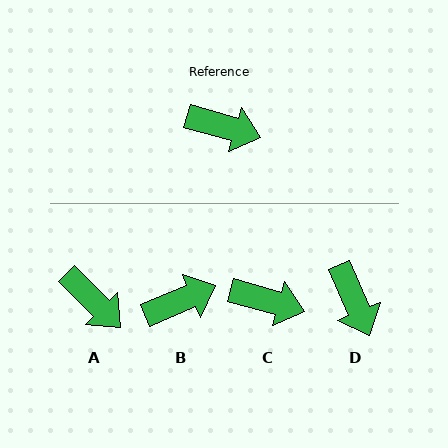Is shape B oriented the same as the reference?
No, it is off by about 39 degrees.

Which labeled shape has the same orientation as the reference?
C.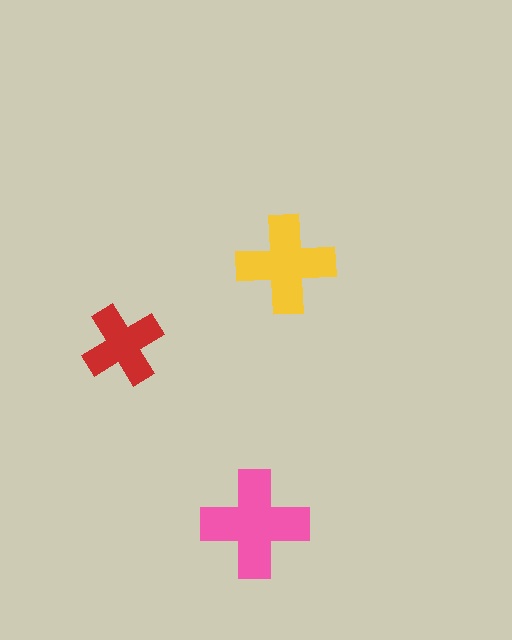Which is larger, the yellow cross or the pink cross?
The pink one.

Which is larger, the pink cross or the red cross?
The pink one.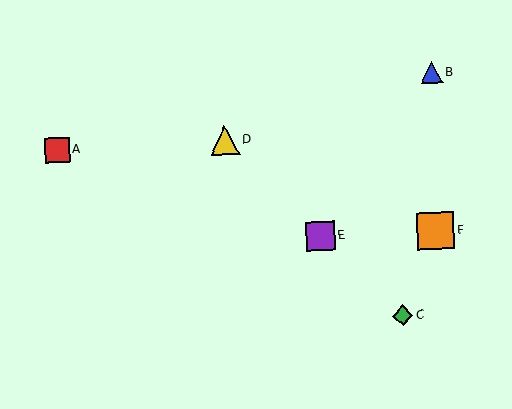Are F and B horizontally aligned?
No, F is at y≈231 and B is at y≈72.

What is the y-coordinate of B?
Object B is at y≈72.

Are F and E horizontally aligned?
Yes, both are at y≈231.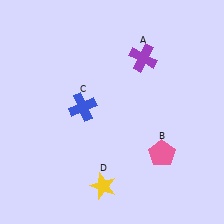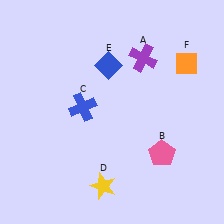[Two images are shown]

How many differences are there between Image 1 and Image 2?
There are 2 differences between the two images.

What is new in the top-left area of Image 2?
A blue diamond (E) was added in the top-left area of Image 2.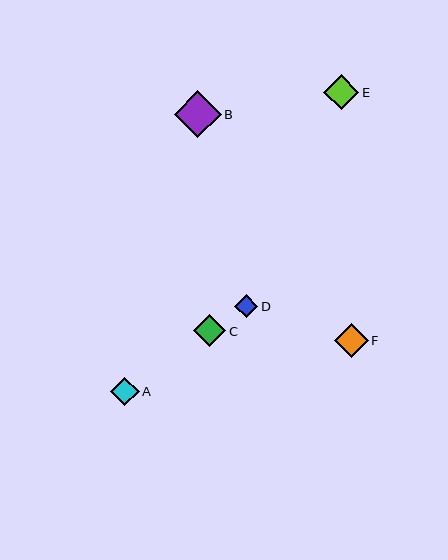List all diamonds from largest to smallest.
From largest to smallest: B, E, F, C, A, D.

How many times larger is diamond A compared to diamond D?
Diamond A is approximately 1.2 times the size of diamond D.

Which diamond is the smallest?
Diamond D is the smallest with a size of approximately 23 pixels.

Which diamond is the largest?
Diamond B is the largest with a size of approximately 47 pixels.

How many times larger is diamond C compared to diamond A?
Diamond C is approximately 1.1 times the size of diamond A.